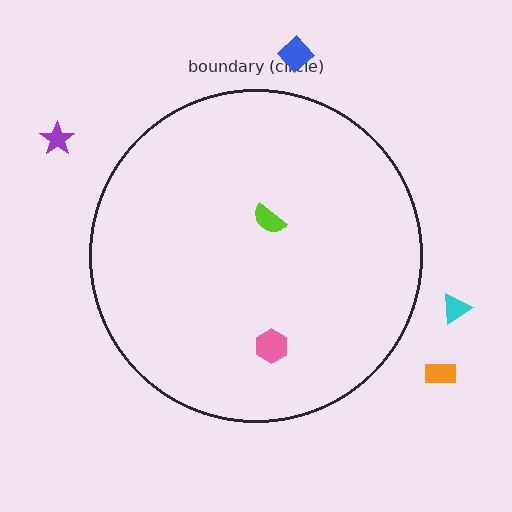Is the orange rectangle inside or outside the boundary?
Outside.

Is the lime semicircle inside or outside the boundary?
Inside.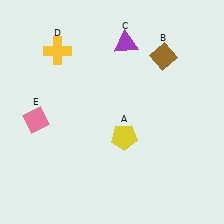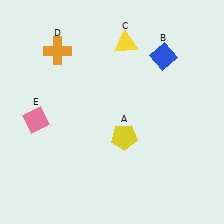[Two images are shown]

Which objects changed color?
B changed from brown to blue. C changed from purple to yellow. D changed from yellow to orange.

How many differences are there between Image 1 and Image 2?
There are 3 differences between the two images.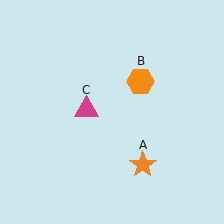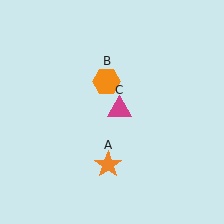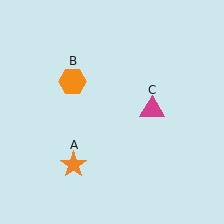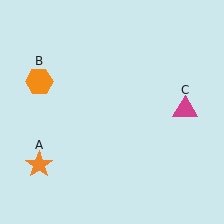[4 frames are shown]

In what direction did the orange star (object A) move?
The orange star (object A) moved left.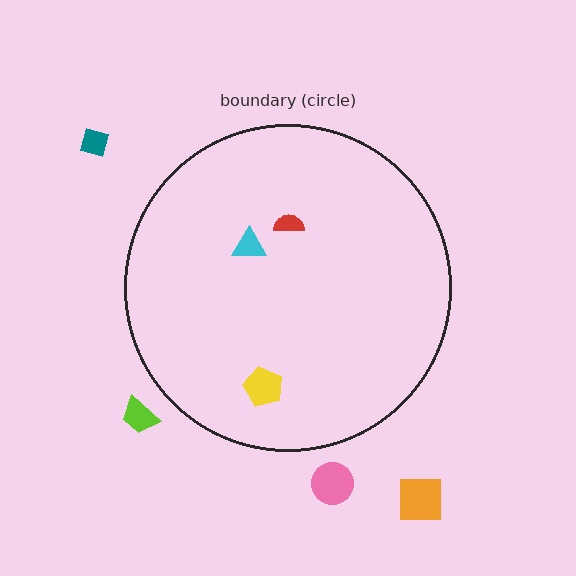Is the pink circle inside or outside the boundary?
Outside.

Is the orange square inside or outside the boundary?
Outside.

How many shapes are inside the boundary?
3 inside, 4 outside.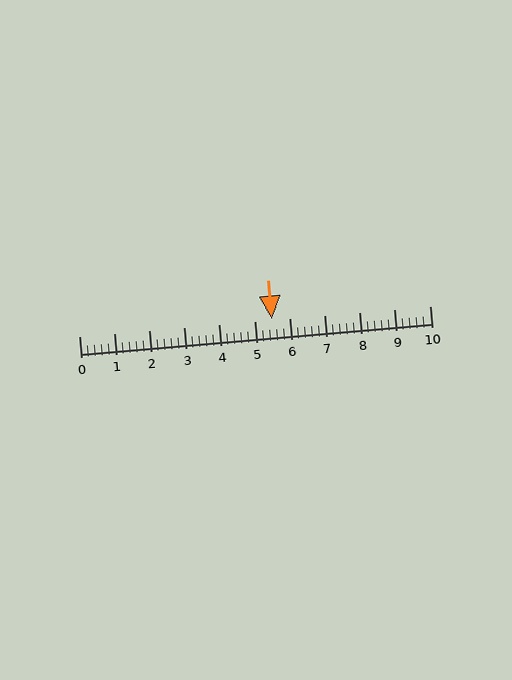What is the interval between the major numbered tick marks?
The major tick marks are spaced 1 units apart.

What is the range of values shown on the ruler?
The ruler shows values from 0 to 10.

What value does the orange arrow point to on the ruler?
The orange arrow points to approximately 5.5.